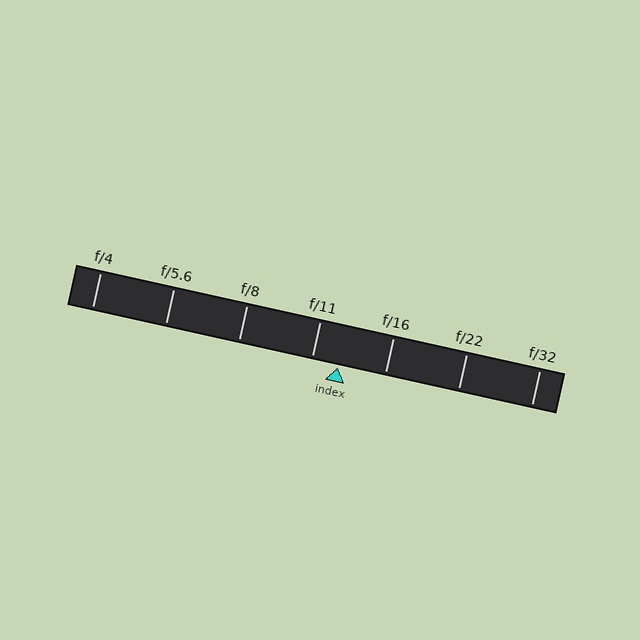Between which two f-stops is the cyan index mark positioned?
The index mark is between f/11 and f/16.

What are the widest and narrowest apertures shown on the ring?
The widest aperture shown is f/4 and the narrowest is f/32.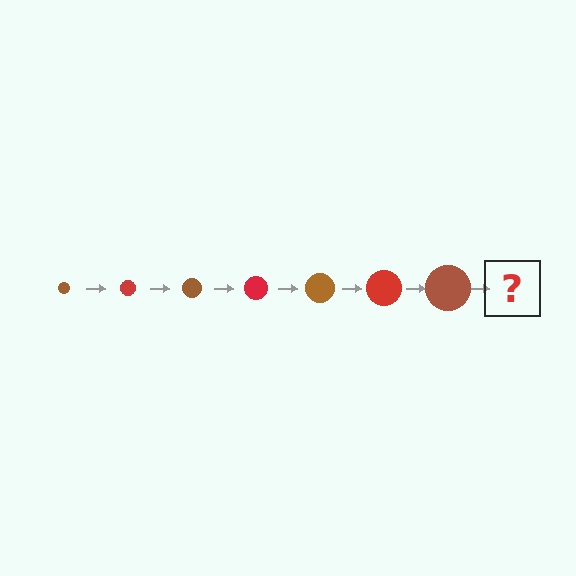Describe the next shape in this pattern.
It should be a red circle, larger than the previous one.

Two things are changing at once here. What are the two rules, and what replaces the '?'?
The two rules are that the circle grows larger each step and the color cycles through brown and red. The '?' should be a red circle, larger than the previous one.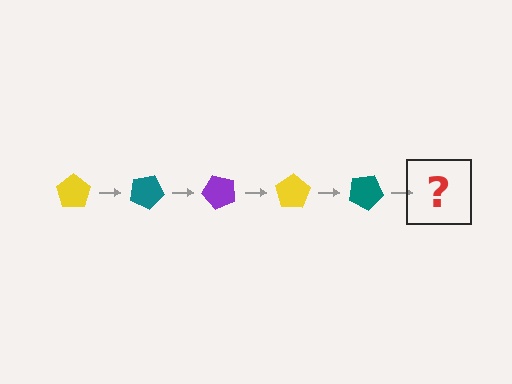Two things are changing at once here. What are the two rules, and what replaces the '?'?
The two rules are that it rotates 25 degrees each step and the color cycles through yellow, teal, and purple. The '?' should be a purple pentagon, rotated 125 degrees from the start.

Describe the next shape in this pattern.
It should be a purple pentagon, rotated 125 degrees from the start.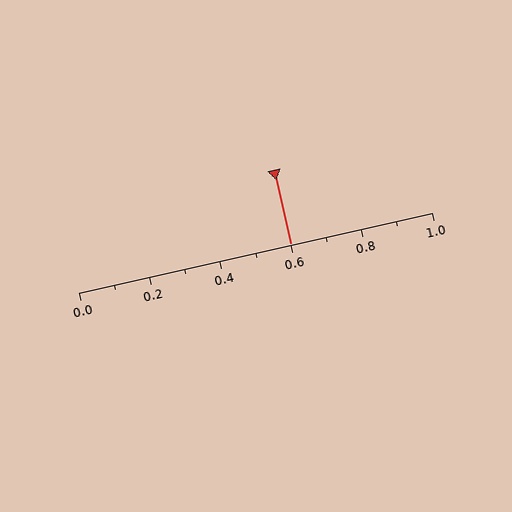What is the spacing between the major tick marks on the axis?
The major ticks are spaced 0.2 apart.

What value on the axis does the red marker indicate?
The marker indicates approximately 0.6.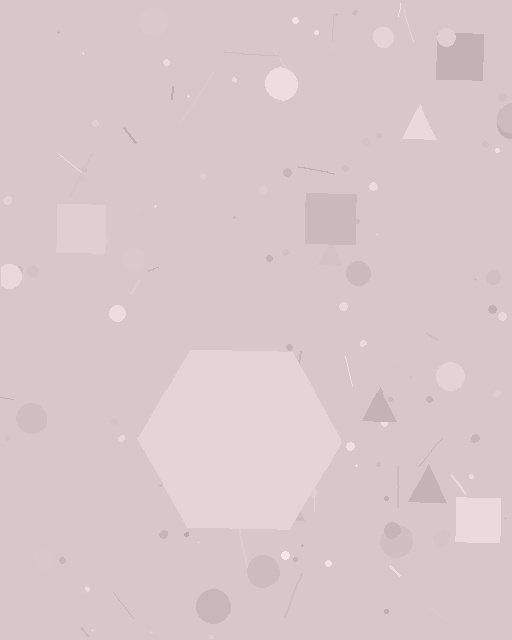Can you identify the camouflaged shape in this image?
The camouflaged shape is a hexagon.